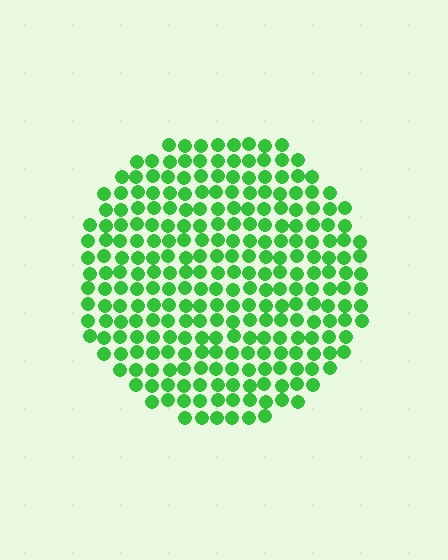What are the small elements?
The small elements are circles.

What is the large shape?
The large shape is a circle.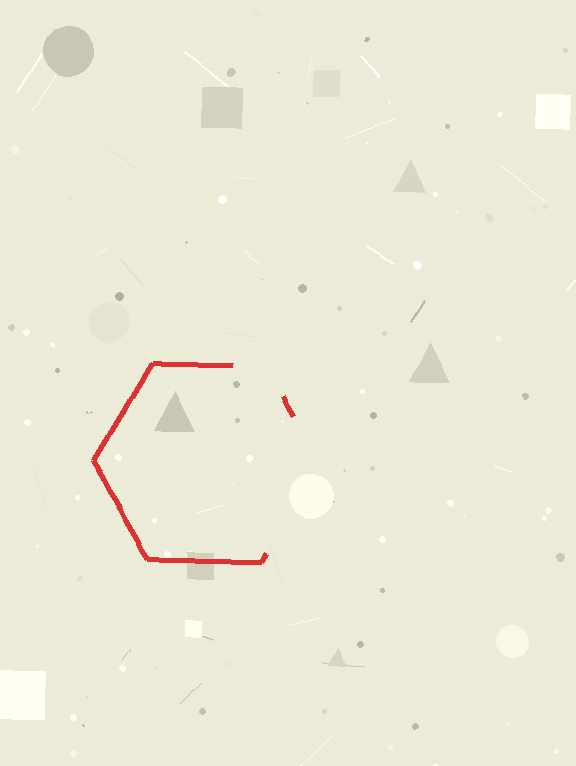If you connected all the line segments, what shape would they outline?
They would outline a hexagon.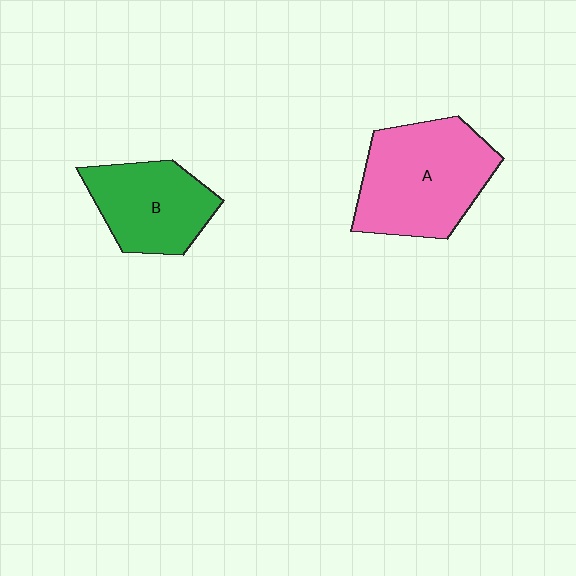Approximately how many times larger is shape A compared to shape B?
Approximately 1.4 times.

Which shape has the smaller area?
Shape B (green).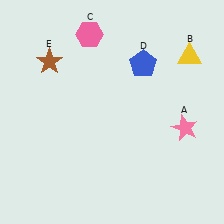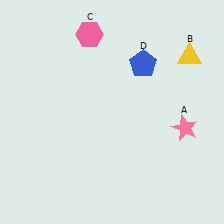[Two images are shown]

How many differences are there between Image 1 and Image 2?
There is 1 difference between the two images.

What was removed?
The brown star (E) was removed in Image 2.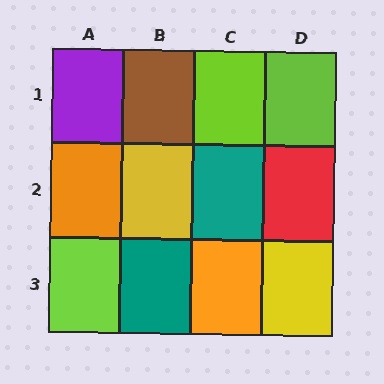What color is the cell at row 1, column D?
Lime.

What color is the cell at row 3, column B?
Teal.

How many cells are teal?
2 cells are teal.